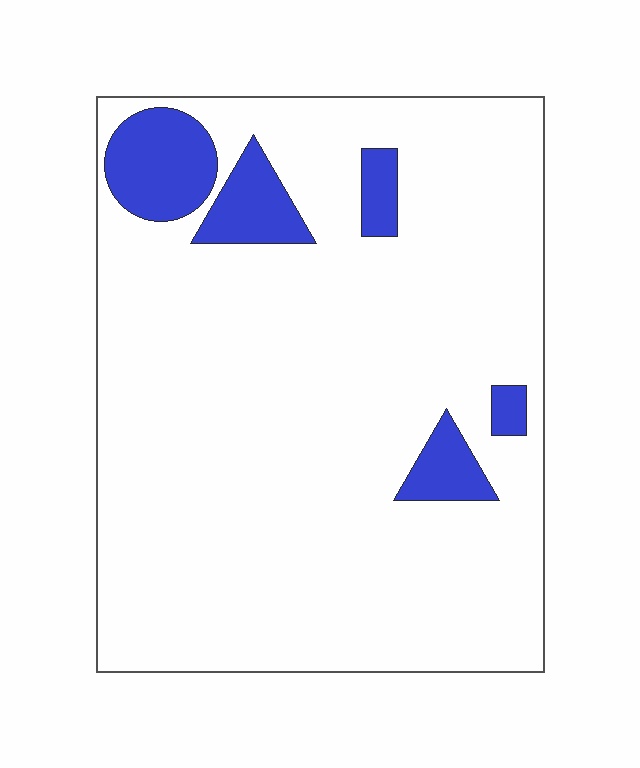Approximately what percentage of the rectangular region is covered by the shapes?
Approximately 10%.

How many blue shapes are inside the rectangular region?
5.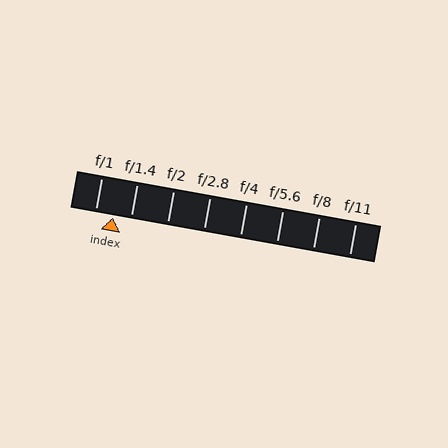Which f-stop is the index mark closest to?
The index mark is closest to f/1.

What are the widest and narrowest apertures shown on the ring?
The widest aperture shown is f/1 and the narrowest is f/11.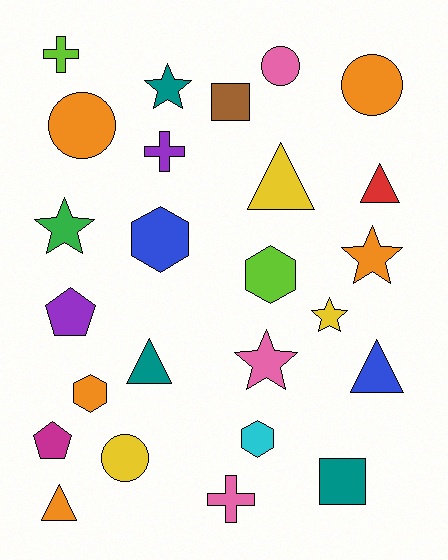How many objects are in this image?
There are 25 objects.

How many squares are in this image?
There are 2 squares.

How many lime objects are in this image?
There are 2 lime objects.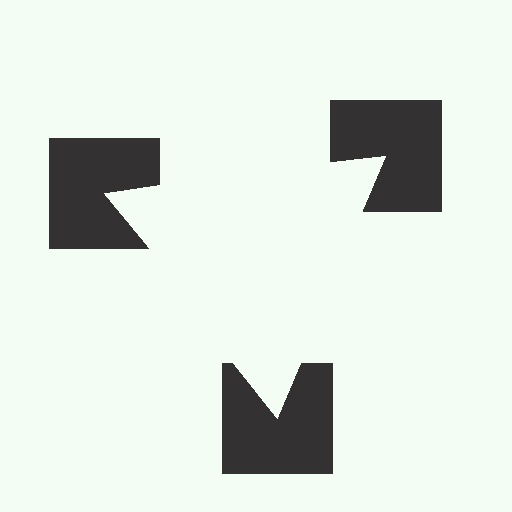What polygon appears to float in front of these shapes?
An illusory triangle — its edges are inferred from the aligned wedge cuts in the notched squares, not physically drawn.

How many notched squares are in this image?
There are 3 — one at each vertex of the illusory triangle.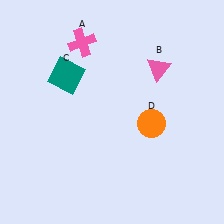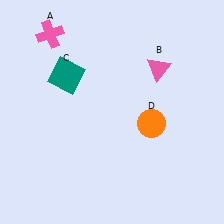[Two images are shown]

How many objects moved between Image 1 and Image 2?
1 object moved between the two images.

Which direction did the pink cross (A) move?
The pink cross (A) moved left.